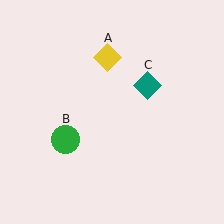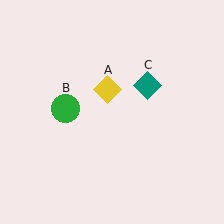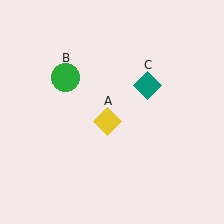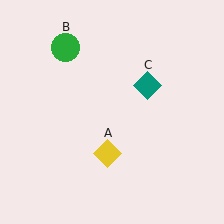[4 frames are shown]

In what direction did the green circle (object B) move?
The green circle (object B) moved up.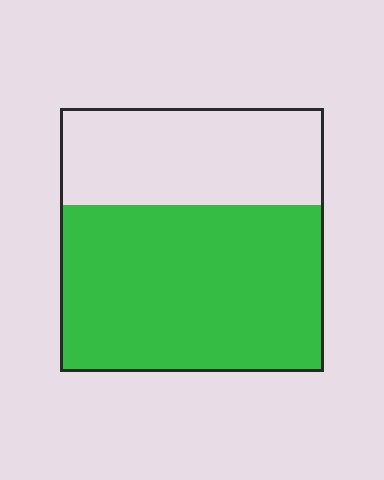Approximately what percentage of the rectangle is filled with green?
Approximately 65%.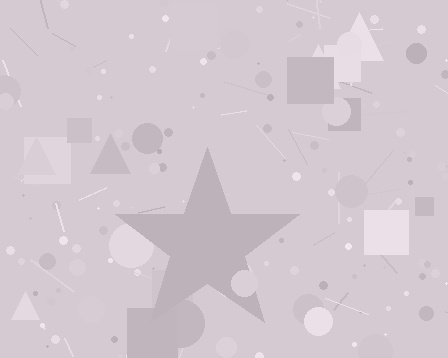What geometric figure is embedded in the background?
A star is embedded in the background.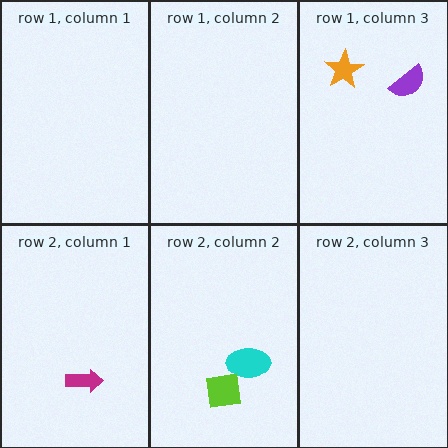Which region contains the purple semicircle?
The row 1, column 3 region.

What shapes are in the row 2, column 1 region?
The magenta arrow.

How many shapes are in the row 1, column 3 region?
2.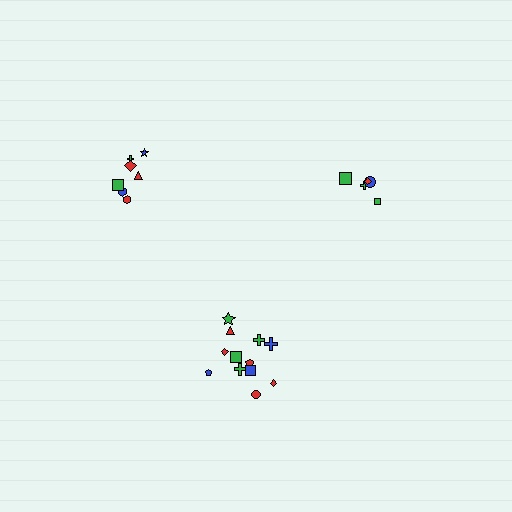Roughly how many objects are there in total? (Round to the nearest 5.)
Roughly 25 objects in total.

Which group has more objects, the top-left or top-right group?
The top-left group.